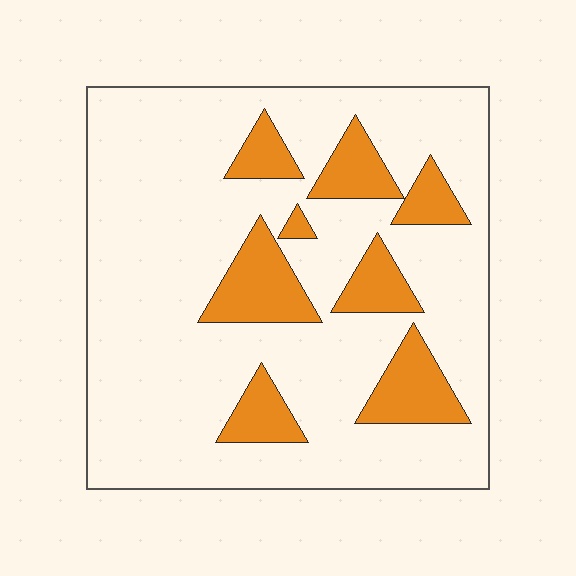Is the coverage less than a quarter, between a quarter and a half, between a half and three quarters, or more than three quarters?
Less than a quarter.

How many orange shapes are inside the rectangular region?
8.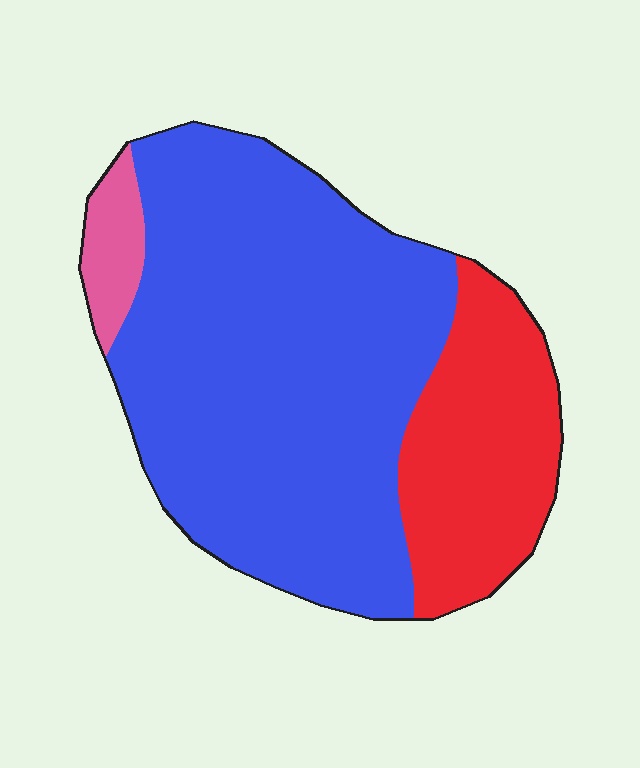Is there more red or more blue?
Blue.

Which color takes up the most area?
Blue, at roughly 70%.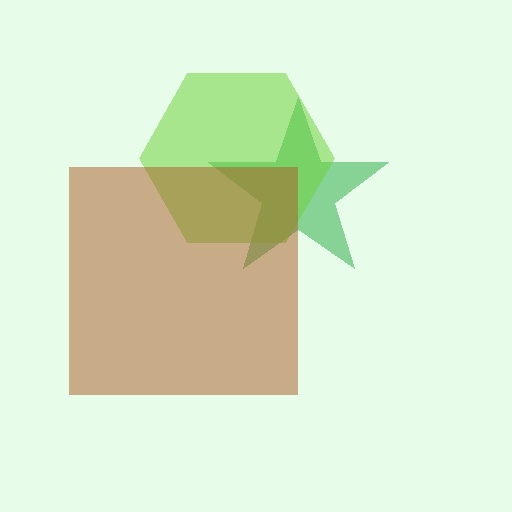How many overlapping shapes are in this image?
There are 3 overlapping shapes in the image.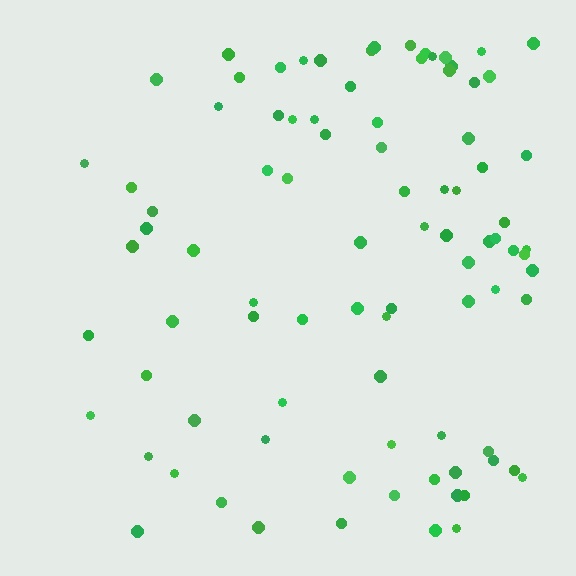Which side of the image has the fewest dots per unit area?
The left.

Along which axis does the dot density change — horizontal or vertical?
Horizontal.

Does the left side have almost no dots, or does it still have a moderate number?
Still a moderate number, just noticeably fewer than the right.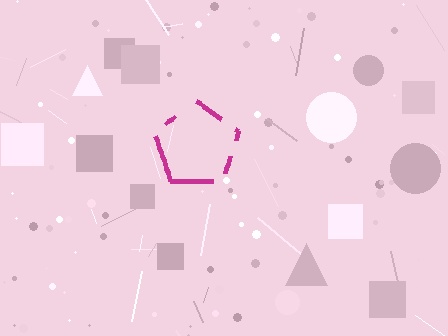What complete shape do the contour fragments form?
The contour fragments form a pentagon.